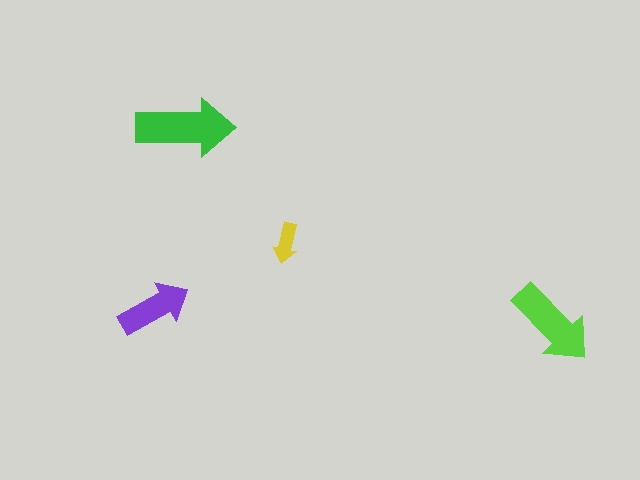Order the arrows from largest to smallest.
the green one, the lime one, the purple one, the yellow one.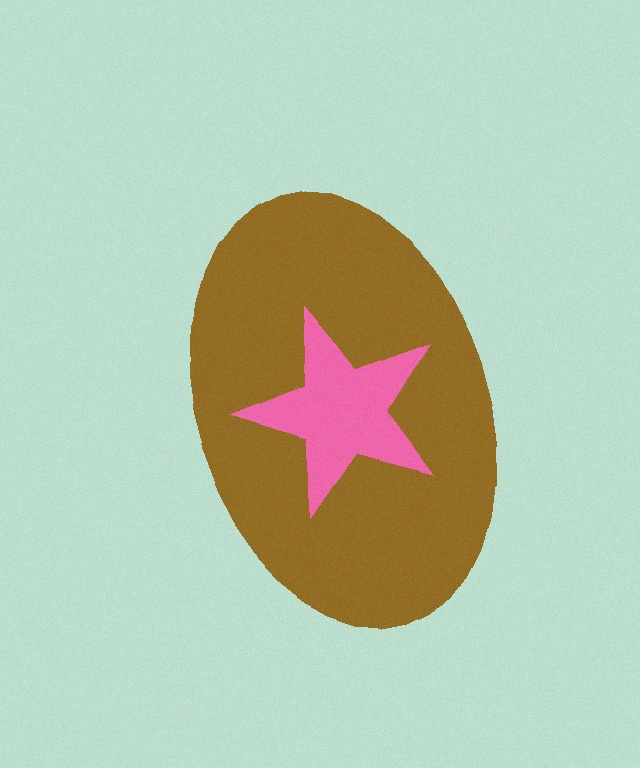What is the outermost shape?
The brown ellipse.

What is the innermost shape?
The pink star.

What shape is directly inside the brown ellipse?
The pink star.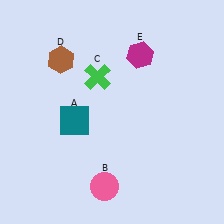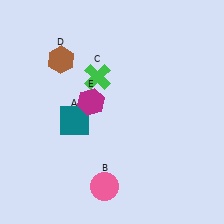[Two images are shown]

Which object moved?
The magenta hexagon (E) moved left.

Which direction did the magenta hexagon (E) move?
The magenta hexagon (E) moved left.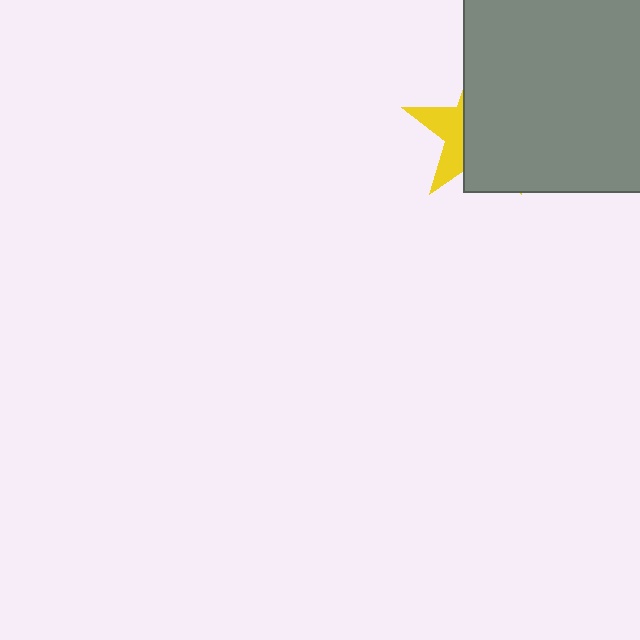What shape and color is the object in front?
The object in front is a gray square.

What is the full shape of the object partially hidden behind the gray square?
The partially hidden object is a yellow star.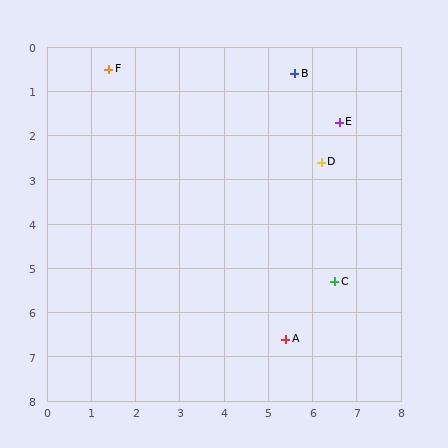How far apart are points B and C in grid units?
Points B and C are about 4.8 grid units apart.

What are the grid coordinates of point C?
Point C is at approximately (6.5, 5.3).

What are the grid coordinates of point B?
Point B is at approximately (5.6, 0.6).